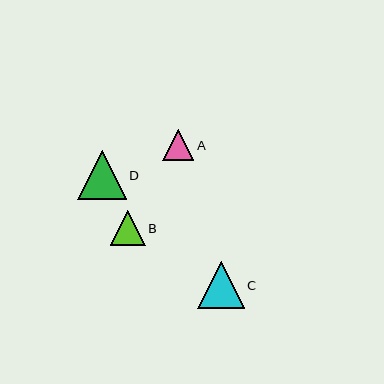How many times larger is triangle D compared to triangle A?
Triangle D is approximately 1.6 times the size of triangle A.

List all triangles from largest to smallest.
From largest to smallest: D, C, B, A.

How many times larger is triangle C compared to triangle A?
Triangle C is approximately 1.5 times the size of triangle A.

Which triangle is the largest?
Triangle D is the largest with a size of approximately 49 pixels.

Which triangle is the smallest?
Triangle A is the smallest with a size of approximately 31 pixels.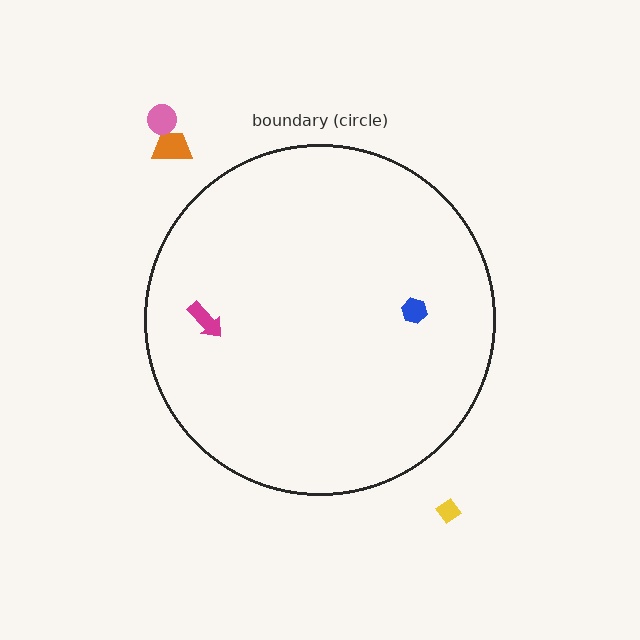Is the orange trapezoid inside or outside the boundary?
Outside.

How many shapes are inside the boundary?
2 inside, 3 outside.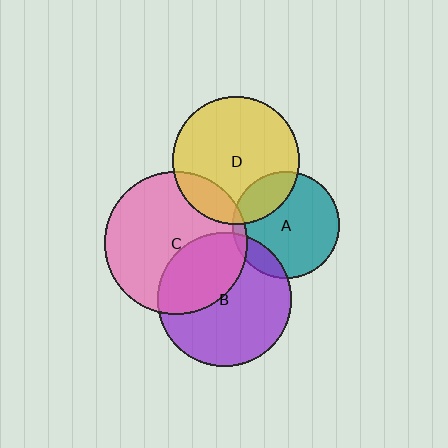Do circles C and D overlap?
Yes.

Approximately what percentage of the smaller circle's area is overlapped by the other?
Approximately 15%.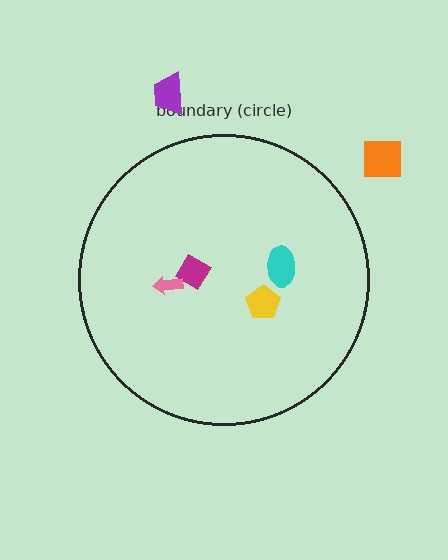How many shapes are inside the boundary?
4 inside, 2 outside.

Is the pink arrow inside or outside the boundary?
Inside.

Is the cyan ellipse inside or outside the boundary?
Inside.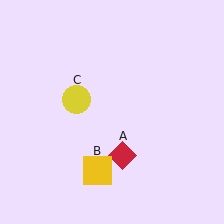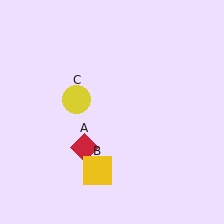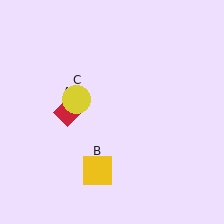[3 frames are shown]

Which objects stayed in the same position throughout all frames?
Yellow square (object B) and yellow circle (object C) remained stationary.